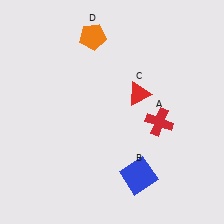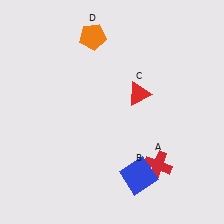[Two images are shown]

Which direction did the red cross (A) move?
The red cross (A) moved down.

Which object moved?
The red cross (A) moved down.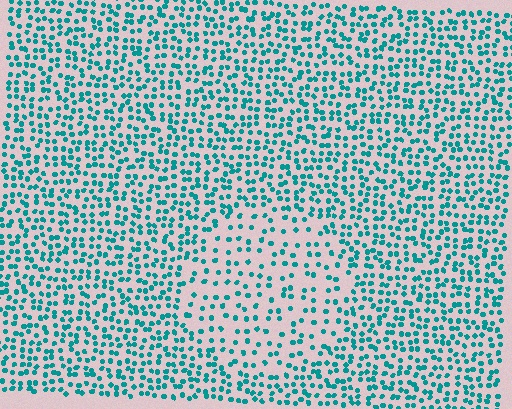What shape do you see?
I see a circle.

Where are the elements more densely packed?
The elements are more densely packed outside the circle boundary.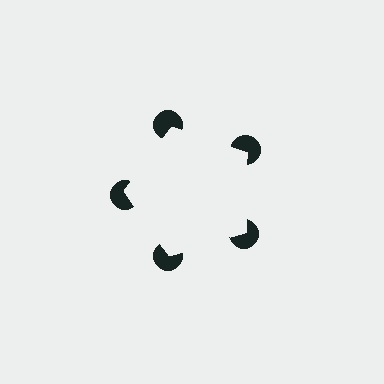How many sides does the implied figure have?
5 sides.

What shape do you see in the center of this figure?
An illusory pentagon — its edges are inferred from the aligned wedge cuts in the pac-man discs, not physically drawn.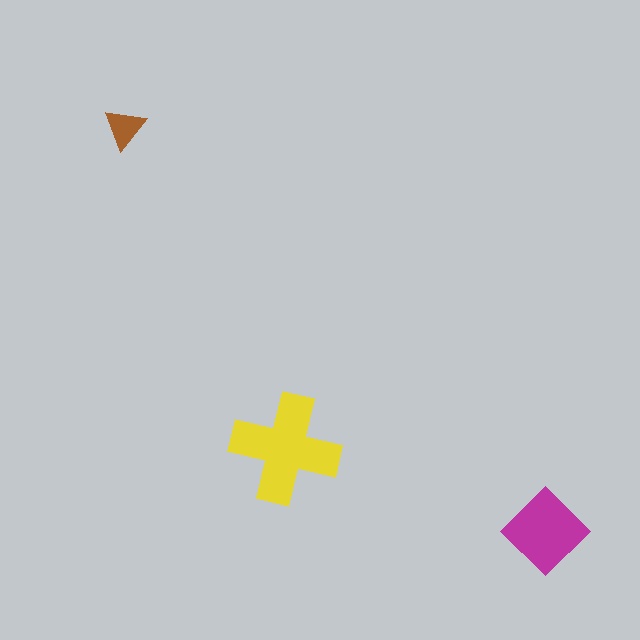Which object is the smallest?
The brown triangle.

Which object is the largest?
The yellow cross.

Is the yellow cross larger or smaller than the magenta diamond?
Larger.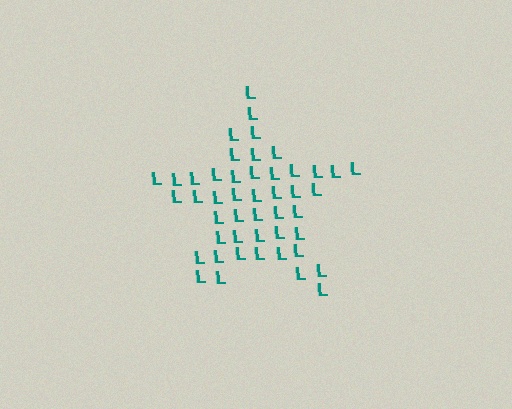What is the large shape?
The large shape is a star.